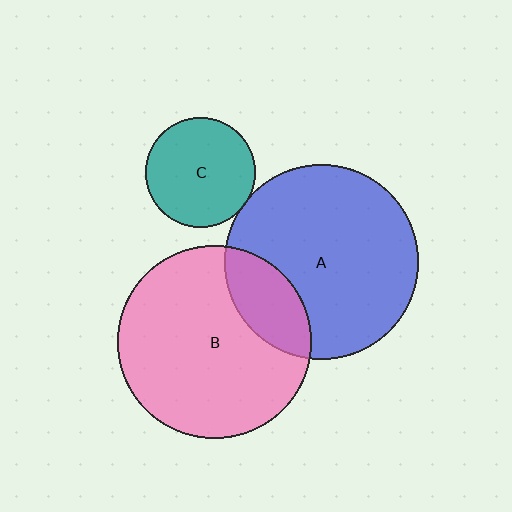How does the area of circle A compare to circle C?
Approximately 3.1 times.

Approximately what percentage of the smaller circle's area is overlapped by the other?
Approximately 5%.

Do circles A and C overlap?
Yes.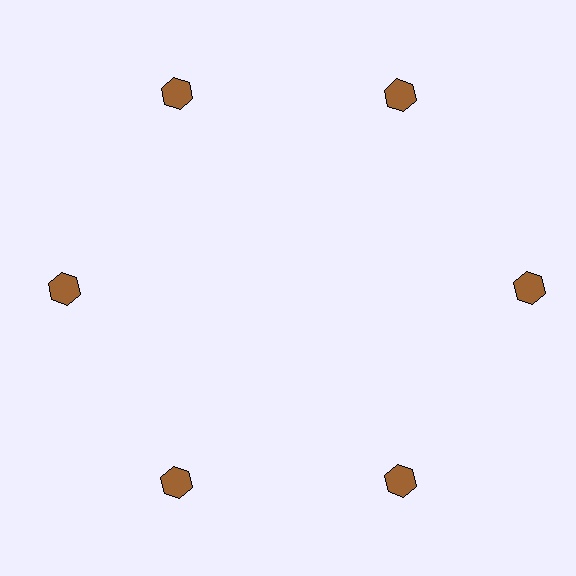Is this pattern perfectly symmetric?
No. The 6 brown hexagons are arranged in a ring, but one element near the 3 o'clock position is pushed outward from the center, breaking the 6-fold rotational symmetry.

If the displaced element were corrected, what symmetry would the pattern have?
It would have 6-fold rotational symmetry — the pattern would map onto itself every 60 degrees.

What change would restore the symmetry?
The symmetry would be restored by moving it inward, back onto the ring so that all 6 hexagons sit at equal angles and equal distance from the center.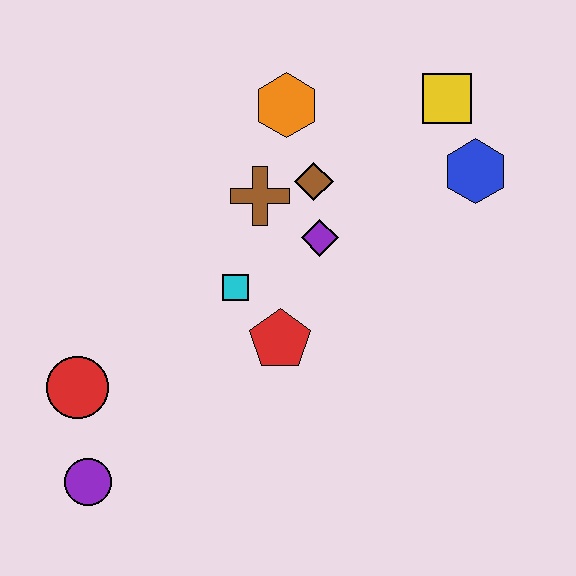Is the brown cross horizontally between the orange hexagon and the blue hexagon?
No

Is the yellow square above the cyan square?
Yes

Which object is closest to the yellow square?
The blue hexagon is closest to the yellow square.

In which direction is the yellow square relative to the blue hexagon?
The yellow square is above the blue hexagon.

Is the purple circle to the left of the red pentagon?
Yes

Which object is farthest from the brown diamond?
The purple circle is farthest from the brown diamond.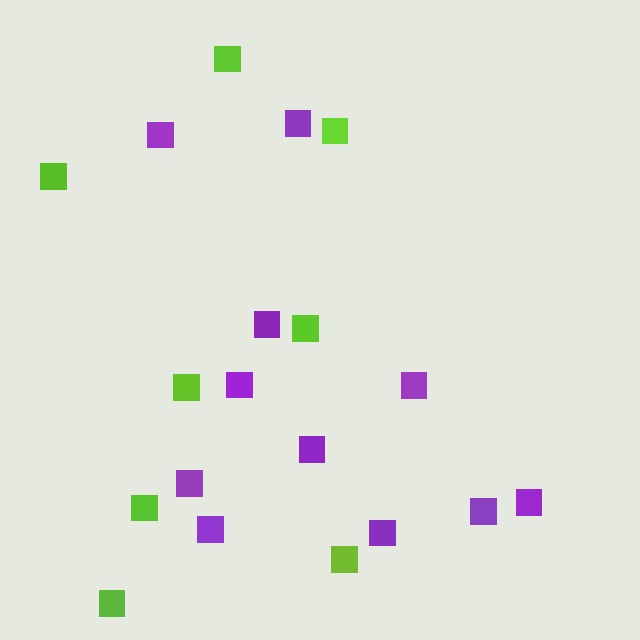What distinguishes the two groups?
There are 2 groups: one group of purple squares (11) and one group of lime squares (8).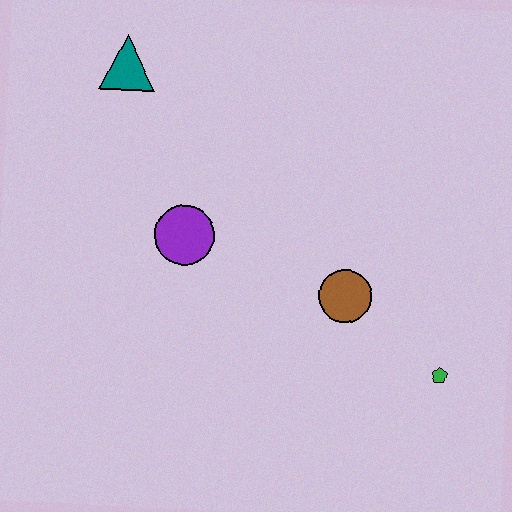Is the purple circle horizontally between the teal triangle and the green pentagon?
Yes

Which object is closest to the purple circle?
The brown circle is closest to the purple circle.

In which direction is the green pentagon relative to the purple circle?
The green pentagon is to the right of the purple circle.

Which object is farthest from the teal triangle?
The green pentagon is farthest from the teal triangle.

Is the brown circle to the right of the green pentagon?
No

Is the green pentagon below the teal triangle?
Yes